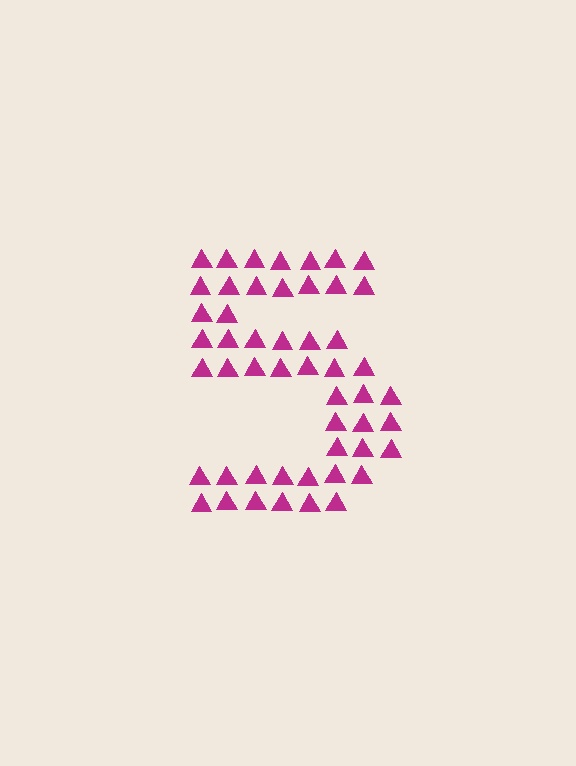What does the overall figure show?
The overall figure shows the digit 5.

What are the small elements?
The small elements are triangles.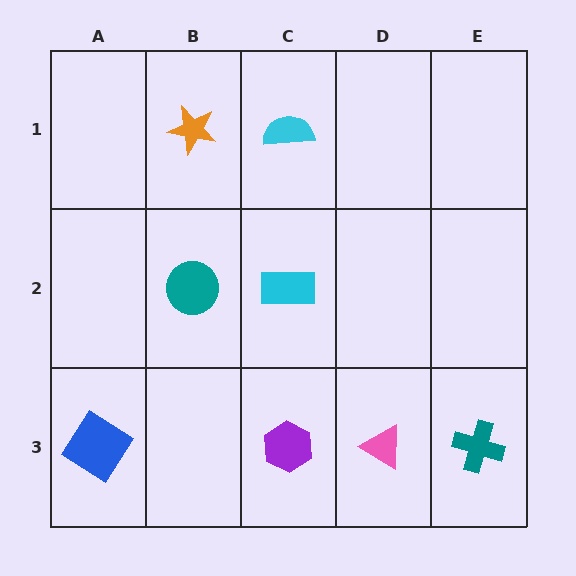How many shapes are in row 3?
4 shapes.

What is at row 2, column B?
A teal circle.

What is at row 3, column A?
A blue diamond.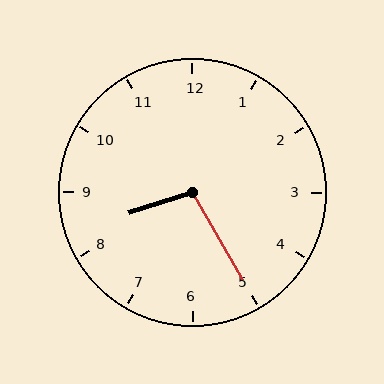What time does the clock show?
8:25.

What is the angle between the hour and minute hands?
Approximately 102 degrees.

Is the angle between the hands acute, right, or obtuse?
It is obtuse.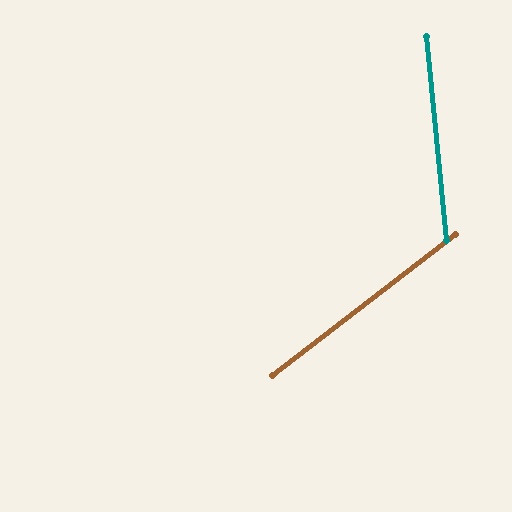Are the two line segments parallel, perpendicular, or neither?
Neither parallel nor perpendicular — they differ by about 58°.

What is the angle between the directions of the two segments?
Approximately 58 degrees.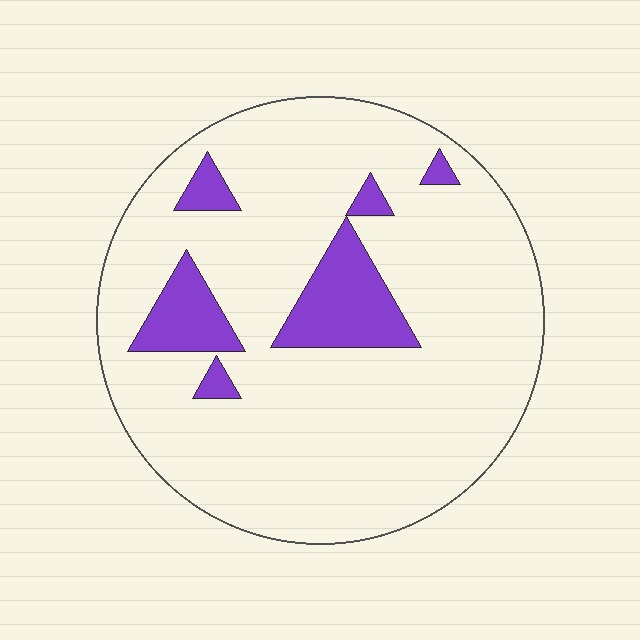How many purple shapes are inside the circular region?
6.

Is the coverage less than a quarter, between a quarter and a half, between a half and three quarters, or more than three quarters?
Less than a quarter.